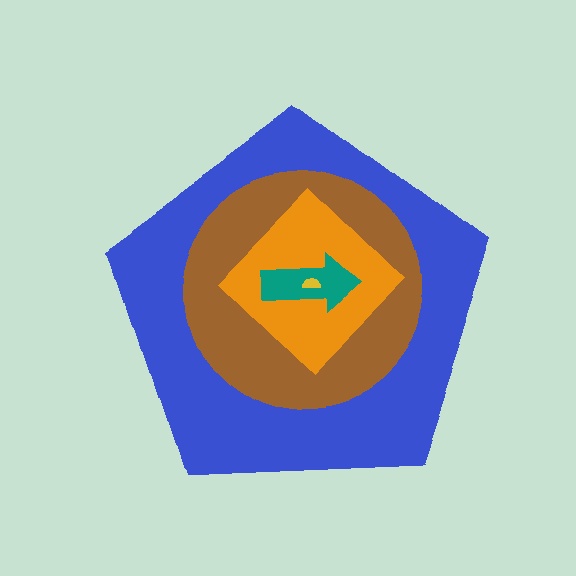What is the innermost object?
The yellow semicircle.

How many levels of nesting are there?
5.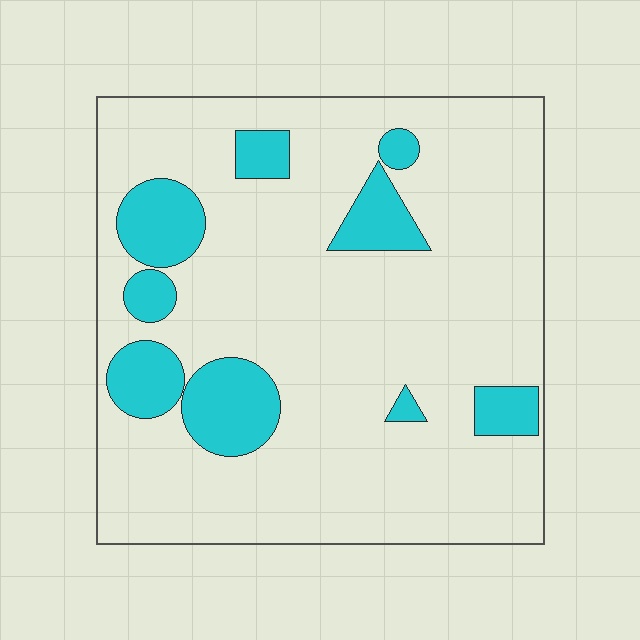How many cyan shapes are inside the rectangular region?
9.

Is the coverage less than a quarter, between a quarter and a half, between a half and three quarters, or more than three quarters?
Less than a quarter.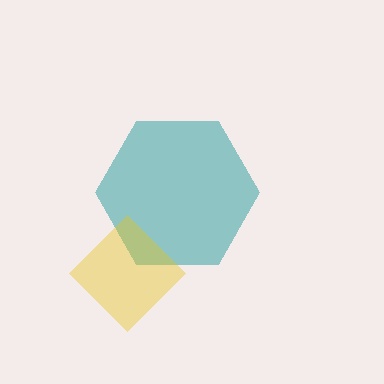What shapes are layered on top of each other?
The layered shapes are: a teal hexagon, a yellow diamond.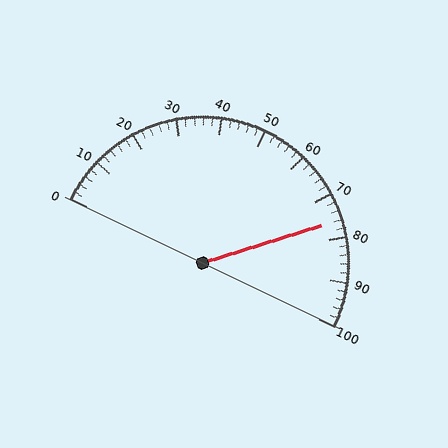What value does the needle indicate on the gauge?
The needle indicates approximately 76.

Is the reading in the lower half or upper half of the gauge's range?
The reading is in the upper half of the range (0 to 100).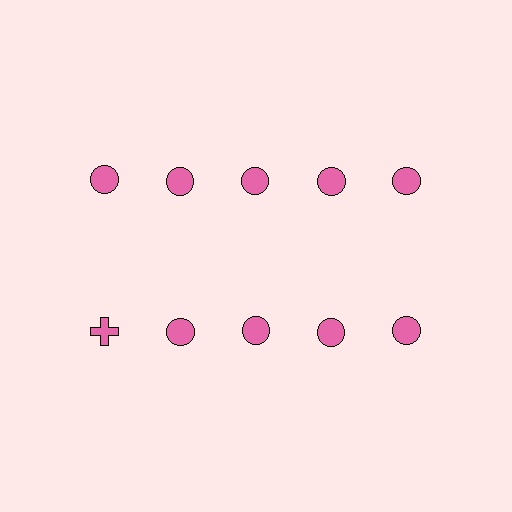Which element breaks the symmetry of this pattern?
The pink cross in the second row, leftmost column breaks the symmetry. All other shapes are pink circles.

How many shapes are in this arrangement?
There are 10 shapes arranged in a grid pattern.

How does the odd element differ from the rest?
It has a different shape: cross instead of circle.